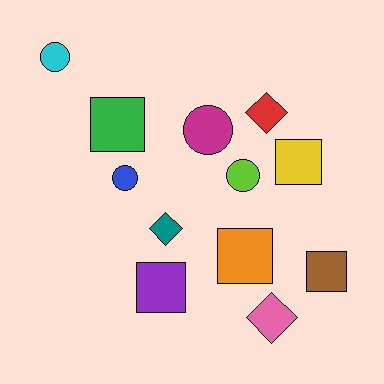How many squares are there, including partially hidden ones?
There are 5 squares.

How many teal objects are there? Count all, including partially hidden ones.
There is 1 teal object.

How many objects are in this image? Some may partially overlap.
There are 12 objects.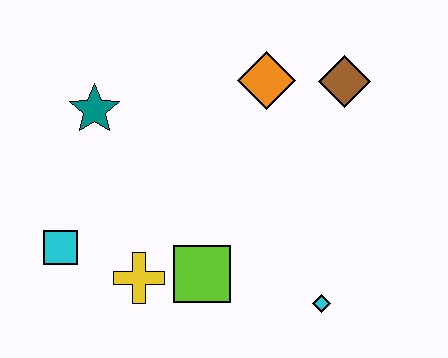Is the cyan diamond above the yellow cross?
No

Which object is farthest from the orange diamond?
The cyan square is farthest from the orange diamond.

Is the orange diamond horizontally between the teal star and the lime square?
No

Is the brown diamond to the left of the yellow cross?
No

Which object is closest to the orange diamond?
The brown diamond is closest to the orange diamond.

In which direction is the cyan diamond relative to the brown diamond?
The cyan diamond is below the brown diamond.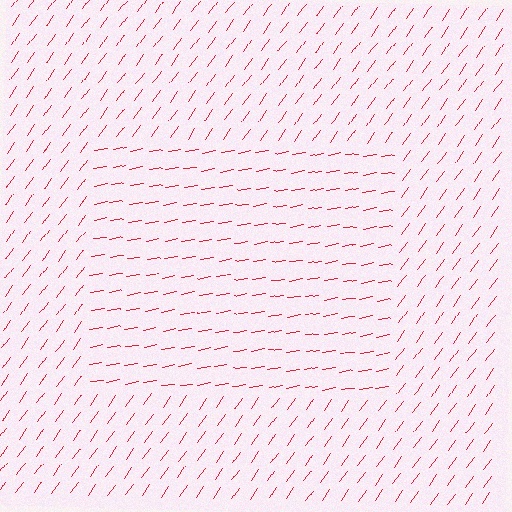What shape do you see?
I see a rectangle.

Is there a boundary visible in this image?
Yes, there is a texture boundary formed by a change in line orientation.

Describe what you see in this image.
The image is filled with small red line segments. A rectangle region in the image has lines oriented differently from the surrounding lines, creating a visible texture boundary.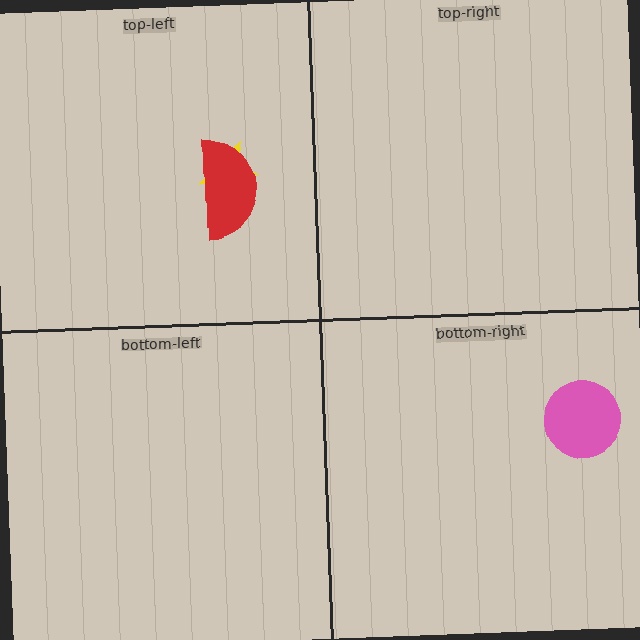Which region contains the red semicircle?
The top-left region.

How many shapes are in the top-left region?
2.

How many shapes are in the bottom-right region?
1.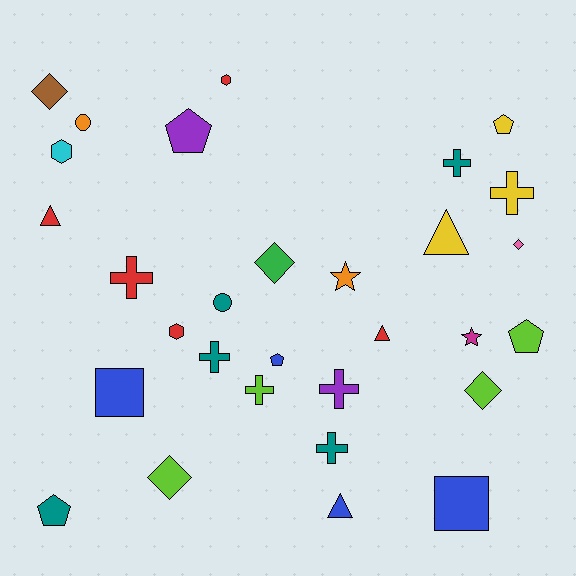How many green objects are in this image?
There is 1 green object.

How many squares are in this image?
There are 2 squares.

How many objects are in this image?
There are 30 objects.